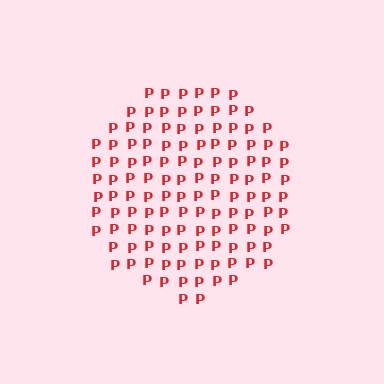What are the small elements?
The small elements are letter P's.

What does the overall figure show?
The overall figure shows a circle.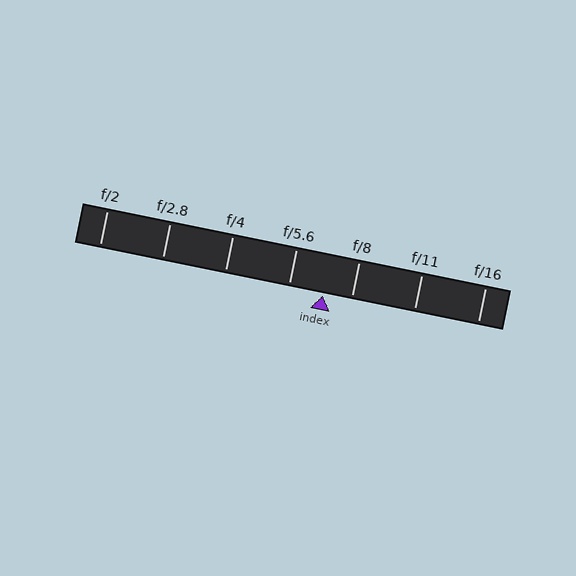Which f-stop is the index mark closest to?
The index mark is closest to f/8.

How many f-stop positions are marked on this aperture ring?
There are 7 f-stop positions marked.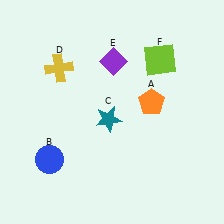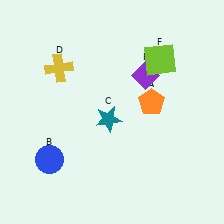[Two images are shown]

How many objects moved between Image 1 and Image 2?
1 object moved between the two images.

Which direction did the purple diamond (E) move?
The purple diamond (E) moved right.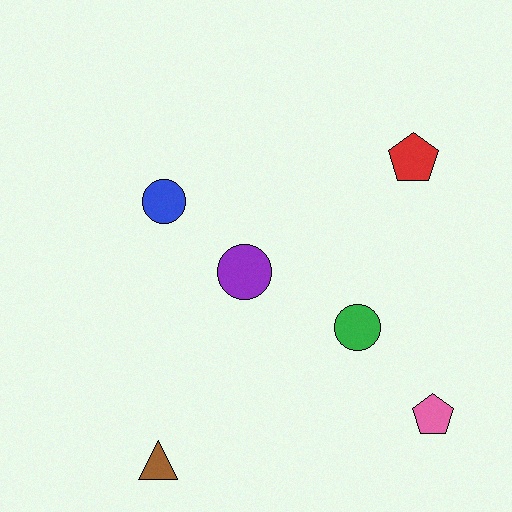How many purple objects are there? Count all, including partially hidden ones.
There is 1 purple object.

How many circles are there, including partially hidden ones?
There are 3 circles.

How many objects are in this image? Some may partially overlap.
There are 6 objects.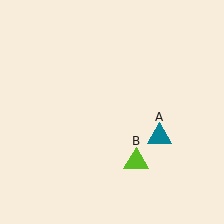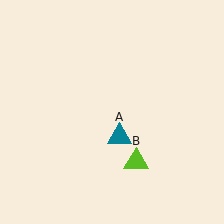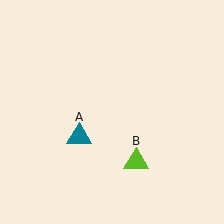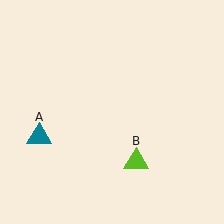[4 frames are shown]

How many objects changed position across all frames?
1 object changed position: teal triangle (object A).